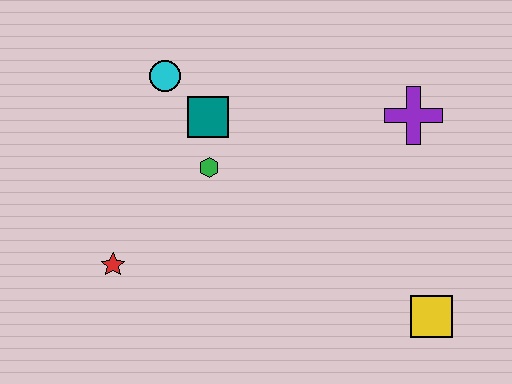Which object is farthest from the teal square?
The yellow square is farthest from the teal square.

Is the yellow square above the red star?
No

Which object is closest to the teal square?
The green hexagon is closest to the teal square.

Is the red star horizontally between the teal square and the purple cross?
No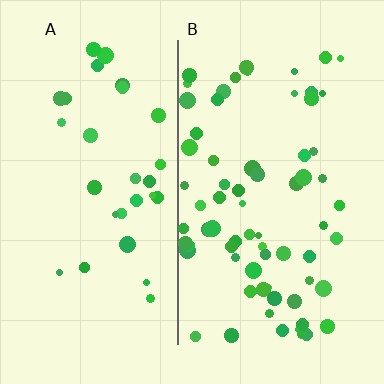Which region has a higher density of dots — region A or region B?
B (the right).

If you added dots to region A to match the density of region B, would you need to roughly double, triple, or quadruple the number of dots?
Approximately double.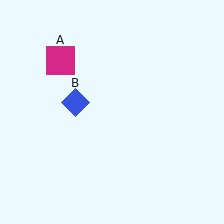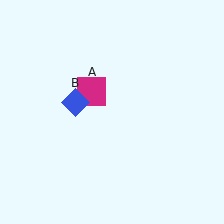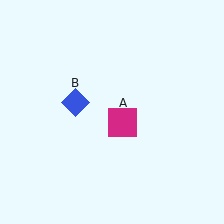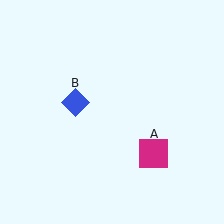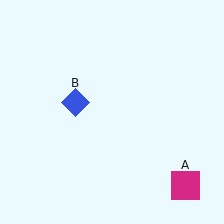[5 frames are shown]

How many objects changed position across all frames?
1 object changed position: magenta square (object A).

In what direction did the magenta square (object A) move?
The magenta square (object A) moved down and to the right.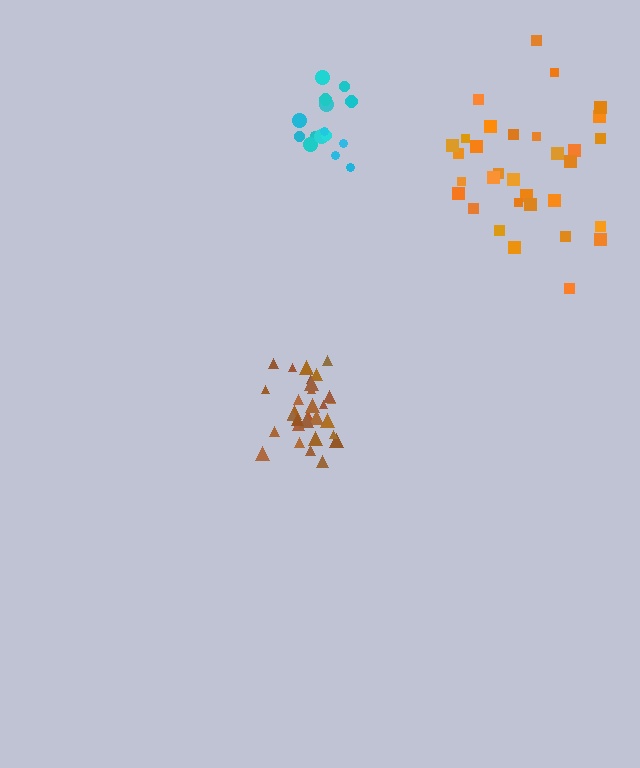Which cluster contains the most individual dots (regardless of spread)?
Orange (32).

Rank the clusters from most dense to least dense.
brown, cyan, orange.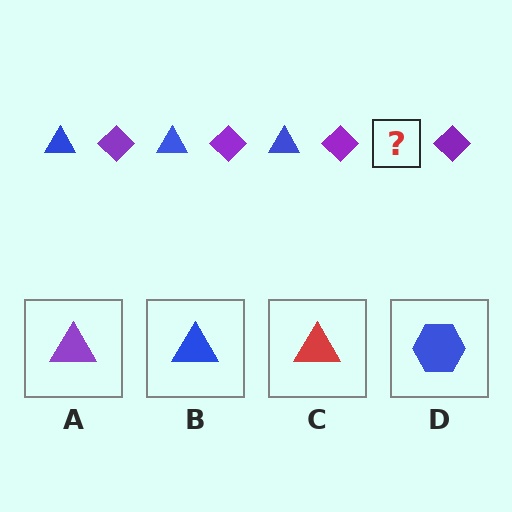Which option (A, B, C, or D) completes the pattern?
B.